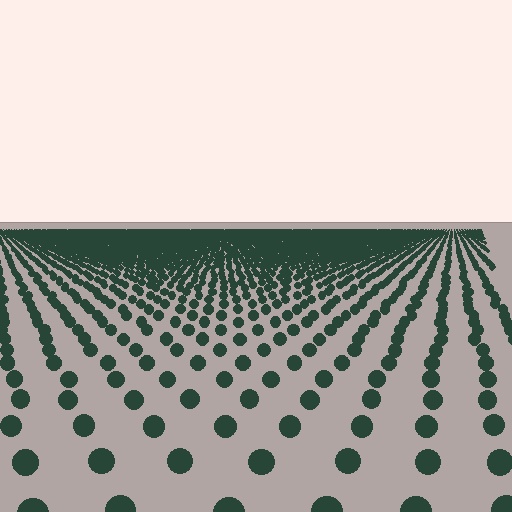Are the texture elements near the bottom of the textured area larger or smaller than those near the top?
Larger. Near the bottom, elements are closer to the viewer and appear at a bigger on-screen size.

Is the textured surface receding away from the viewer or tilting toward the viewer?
The surface is receding away from the viewer. Texture elements get smaller and denser toward the top.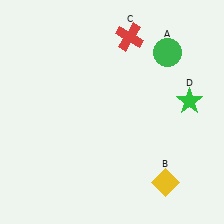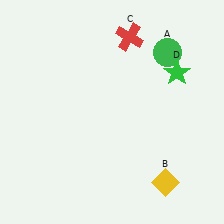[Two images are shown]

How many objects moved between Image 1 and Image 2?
1 object moved between the two images.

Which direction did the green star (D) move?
The green star (D) moved up.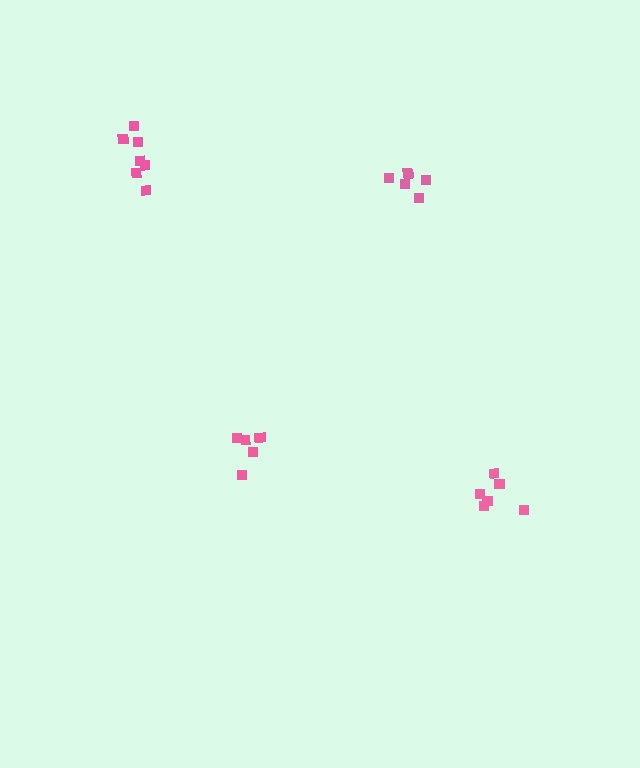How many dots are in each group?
Group 1: 7 dots, Group 2: 6 dots, Group 3: 6 dots, Group 4: 6 dots (25 total).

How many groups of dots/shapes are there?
There are 4 groups.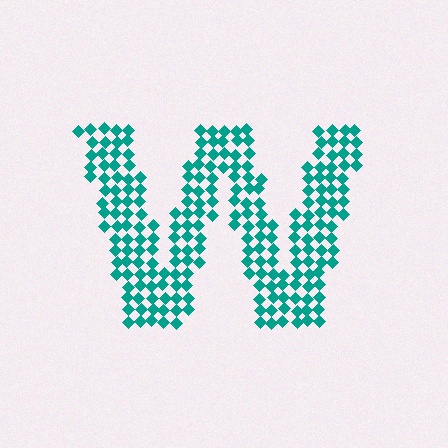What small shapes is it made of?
It is made of small diamonds.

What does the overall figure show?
The overall figure shows the letter W.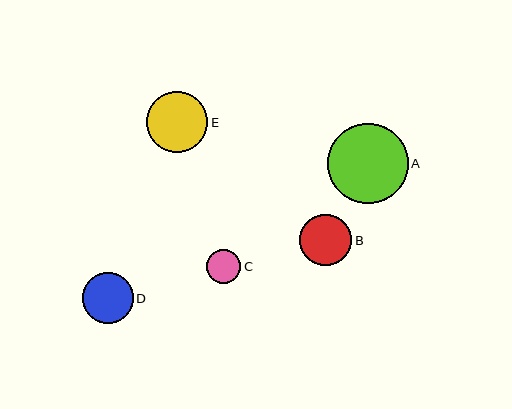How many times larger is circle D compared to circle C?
Circle D is approximately 1.5 times the size of circle C.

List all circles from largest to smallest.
From largest to smallest: A, E, B, D, C.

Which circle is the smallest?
Circle C is the smallest with a size of approximately 35 pixels.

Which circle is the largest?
Circle A is the largest with a size of approximately 81 pixels.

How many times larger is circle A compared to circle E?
Circle A is approximately 1.3 times the size of circle E.